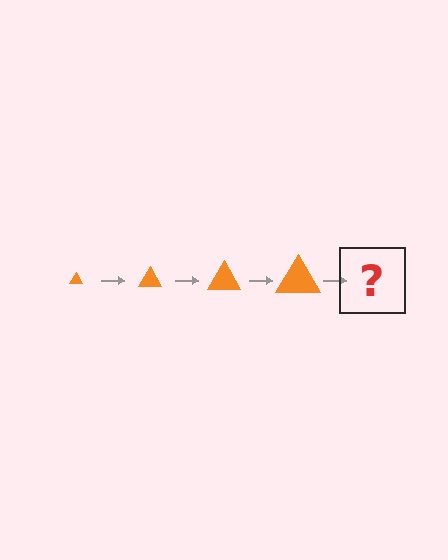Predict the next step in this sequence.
The next step is an orange triangle, larger than the previous one.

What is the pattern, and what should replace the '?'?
The pattern is that the triangle gets progressively larger each step. The '?' should be an orange triangle, larger than the previous one.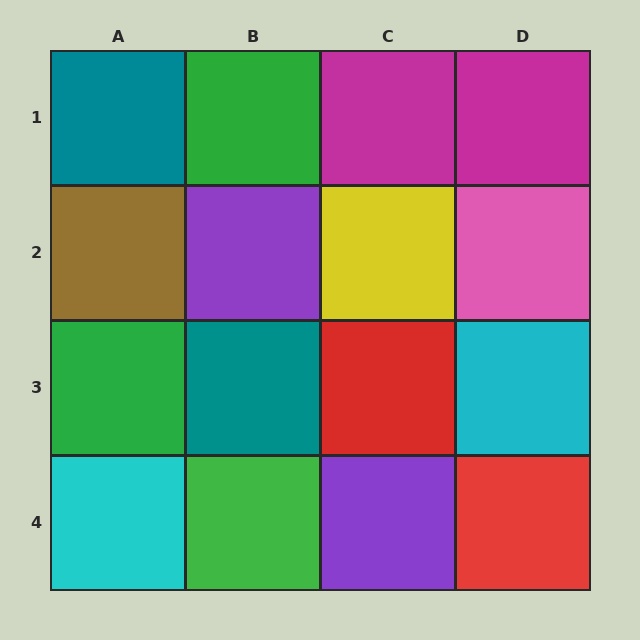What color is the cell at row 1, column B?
Green.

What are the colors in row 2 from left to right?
Brown, purple, yellow, pink.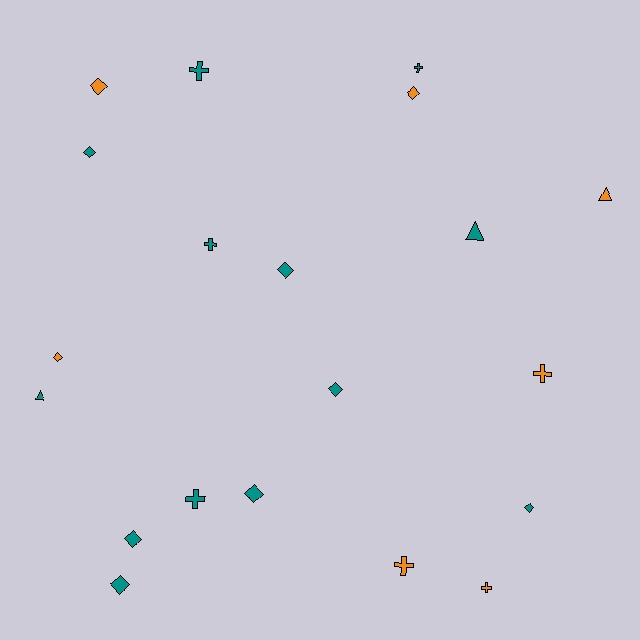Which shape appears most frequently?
Diamond, with 10 objects.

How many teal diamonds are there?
There are 7 teal diamonds.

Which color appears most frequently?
Teal, with 13 objects.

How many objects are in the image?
There are 20 objects.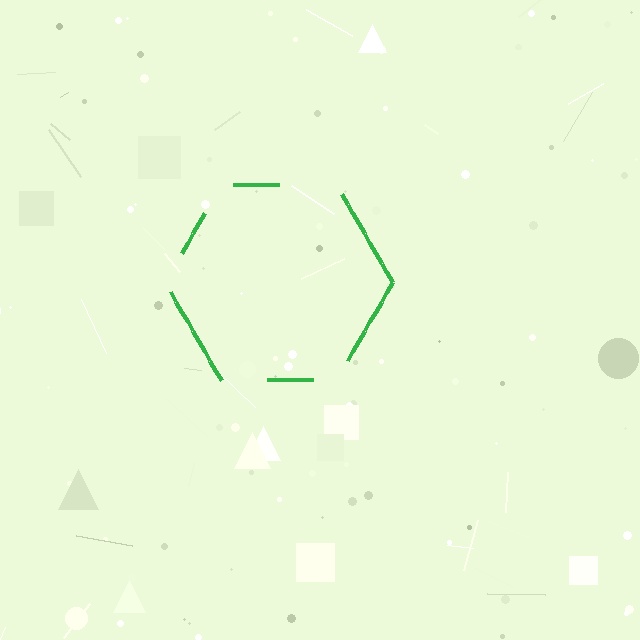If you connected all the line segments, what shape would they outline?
They would outline a hexagon.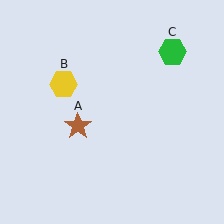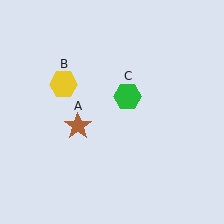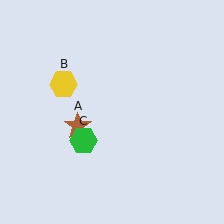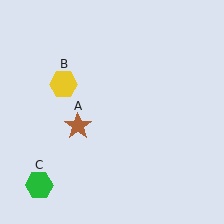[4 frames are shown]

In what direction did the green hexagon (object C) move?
The green hexagon (object C) moved down and to the left.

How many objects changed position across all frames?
1 object changed position: green hexagon (object C).